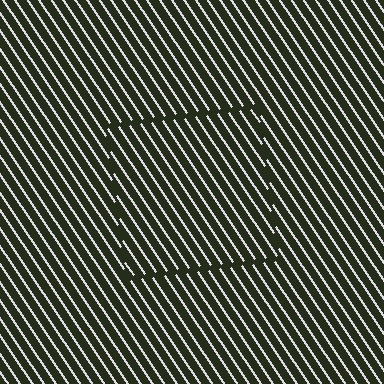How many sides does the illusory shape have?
4 sides — the line-ends trace a square.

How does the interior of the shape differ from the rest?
The interior of the shape contains the same grating, shifted by half a period — the contour is defined by the phase discontinuity where line-ends from the inner and outer gratings abut.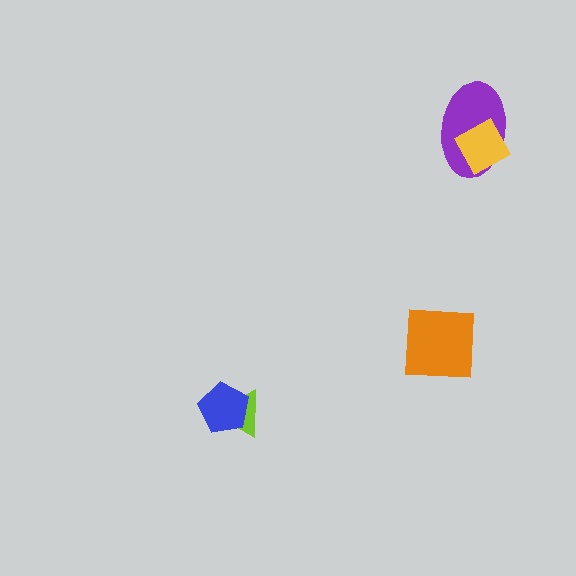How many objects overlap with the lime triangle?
1 object overlaps with the lime triangle.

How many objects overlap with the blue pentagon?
1 object overlaps with the blue pentagon.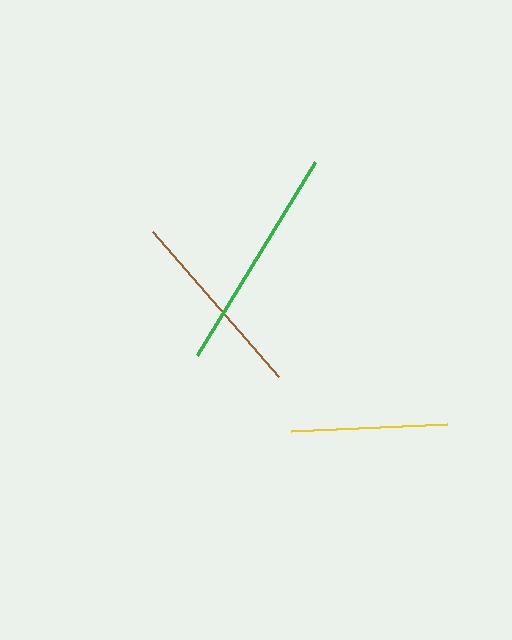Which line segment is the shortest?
The yellow line is the shortest at approximately 156 pixels.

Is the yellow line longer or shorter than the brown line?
The brown line is longer than the yellow line.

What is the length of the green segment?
The green segment is approximately 226 pixels long.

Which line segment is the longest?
The green line is the longest at approximately 226 pixels.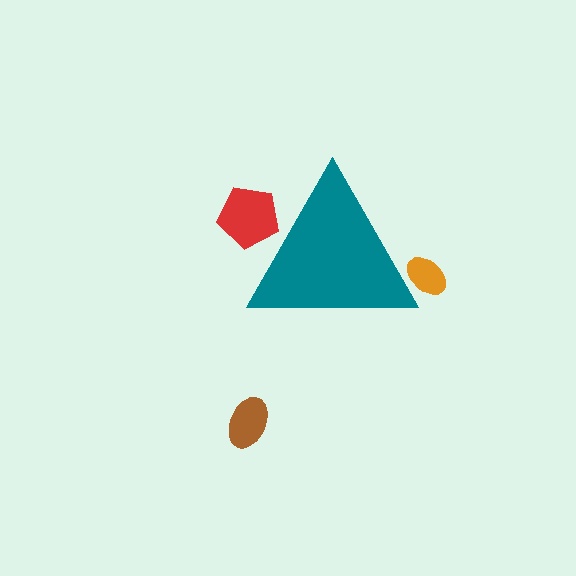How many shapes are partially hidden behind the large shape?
2 shapes are partially hidden.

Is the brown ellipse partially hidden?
No, the brown ellipse is fully visible.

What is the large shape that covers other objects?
A teal triangle.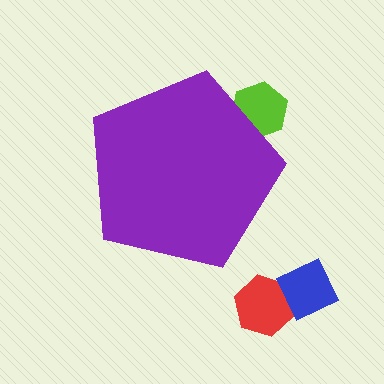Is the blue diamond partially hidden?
No, the blue diamond is fully visible.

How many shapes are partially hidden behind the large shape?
1 shape is partially hidden.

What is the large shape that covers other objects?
A purple pentagon.